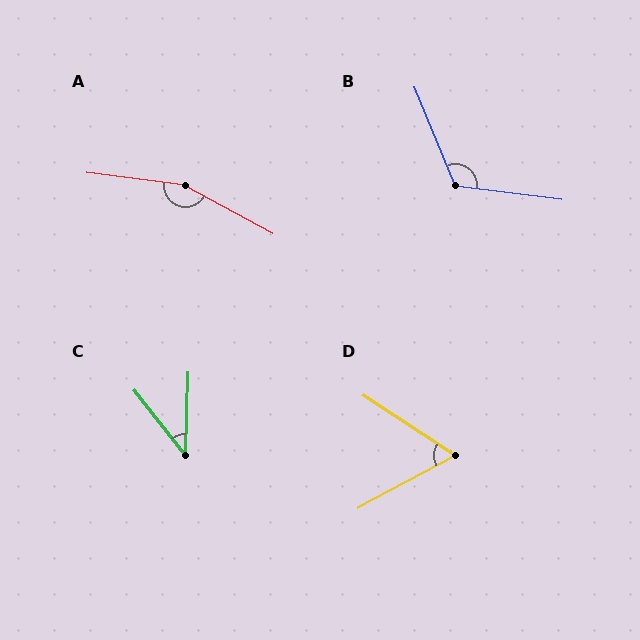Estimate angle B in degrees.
Approximately 120 degrees.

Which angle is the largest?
A, at approximately 158 degrees.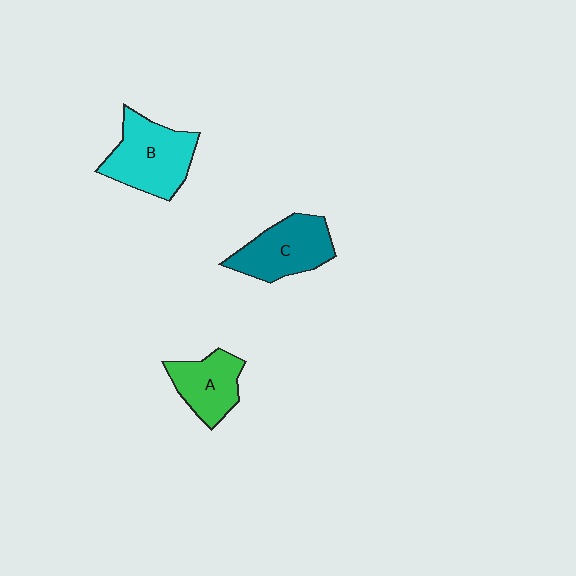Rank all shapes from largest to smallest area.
From largest to smallest: B (cyan), C (teal), A (green).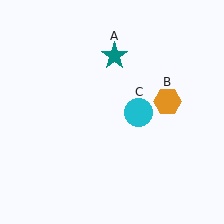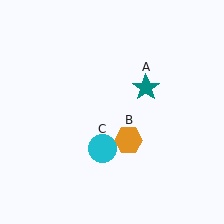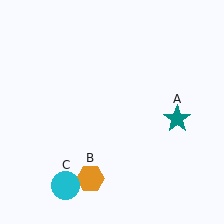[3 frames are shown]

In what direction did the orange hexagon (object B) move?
The orange hexagon (object B) moved down and to the left.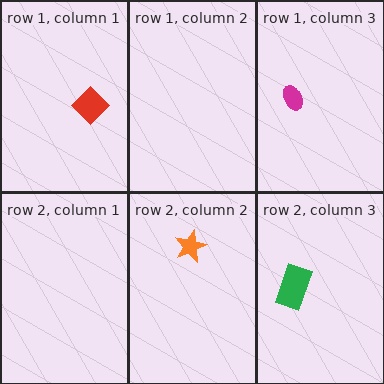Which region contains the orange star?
The row 2, column 2 region.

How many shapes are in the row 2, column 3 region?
1.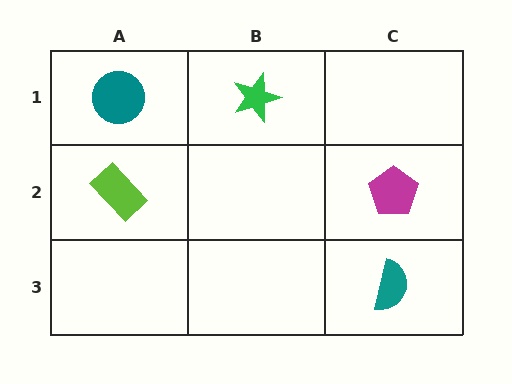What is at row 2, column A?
A lime rectangle.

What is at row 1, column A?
A teal circle.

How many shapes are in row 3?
1 shape.